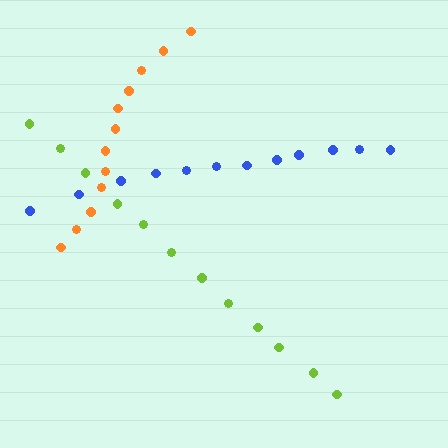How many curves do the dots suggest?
There are 3 distinct paths.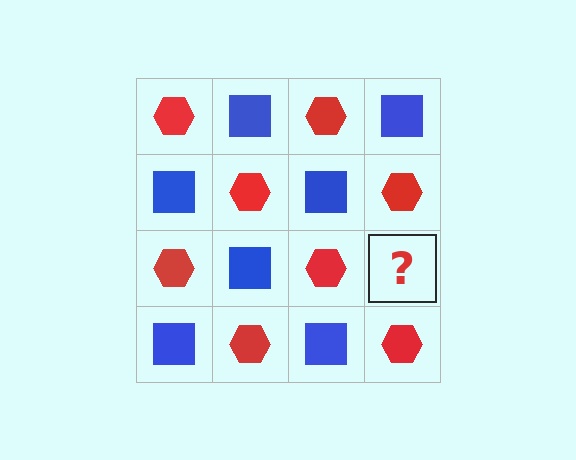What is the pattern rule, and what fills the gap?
The rule is that it alternates red hexagon and blue square in a checkerboard pattern. The gap should be filled with a blue square.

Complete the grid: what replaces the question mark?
The question mark should be replaced with a blue square.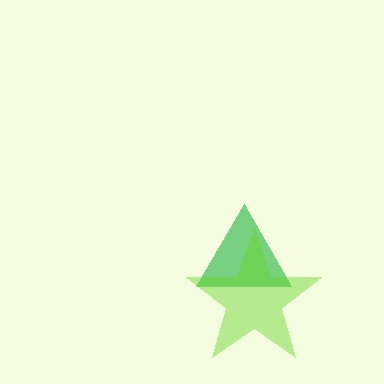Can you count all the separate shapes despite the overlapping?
Yes, there are 2 separate shapes.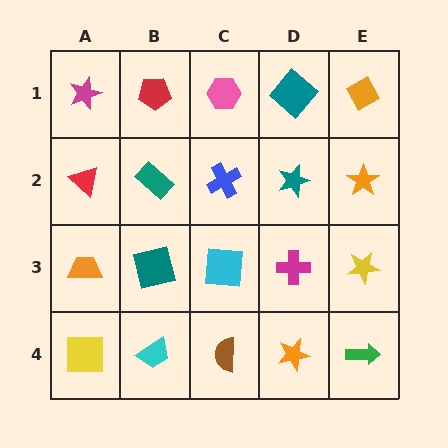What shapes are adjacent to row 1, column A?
A red triangle (row 2, column A), a red pentagon (row 1, column B).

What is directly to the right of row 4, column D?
A green arrow.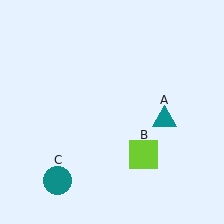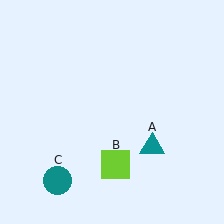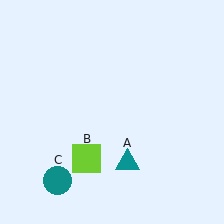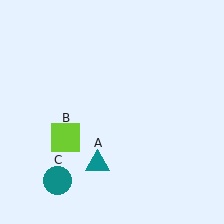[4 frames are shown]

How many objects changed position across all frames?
2 objects changed position: teal triangle (object A), lime square (object B).